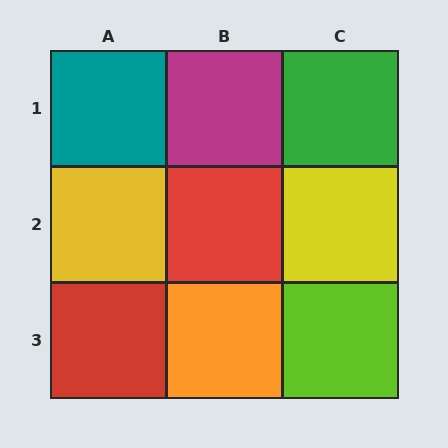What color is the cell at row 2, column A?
Yellow.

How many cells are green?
1 cell is green.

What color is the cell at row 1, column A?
Teal.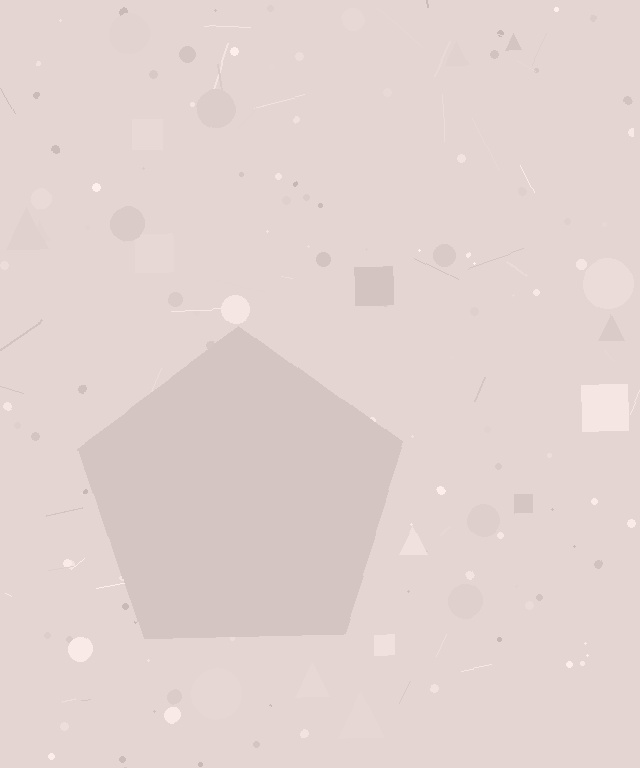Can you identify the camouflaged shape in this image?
The camouflaged shape is a pentagon.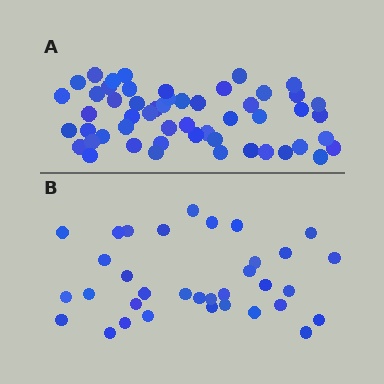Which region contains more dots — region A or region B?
Region A (the top region) has more dots.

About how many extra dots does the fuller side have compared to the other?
Region A has approximately 20 more dots than region B.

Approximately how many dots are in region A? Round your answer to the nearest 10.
About 50 dots. (The exact count is 53, which rounds to 50.)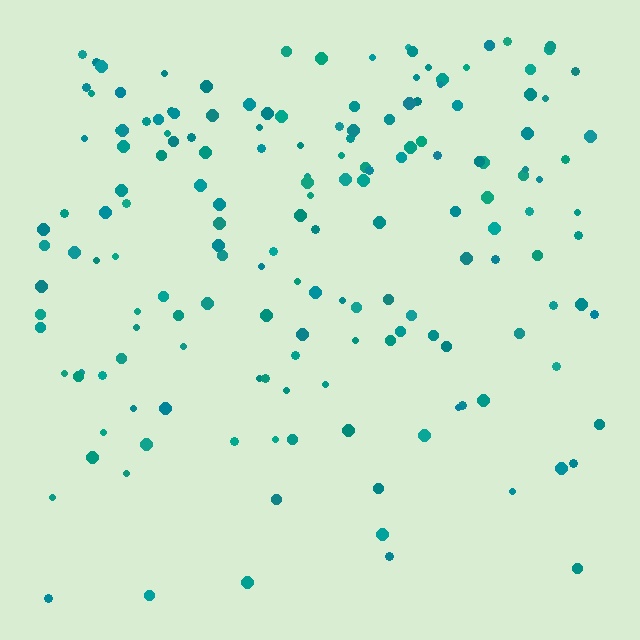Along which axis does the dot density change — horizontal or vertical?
Vertical.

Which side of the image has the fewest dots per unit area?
The bottom.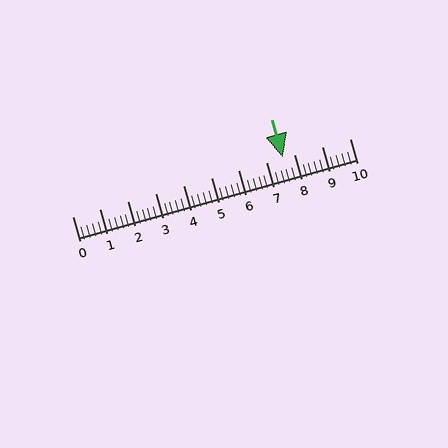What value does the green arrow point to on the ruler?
The green arrow points to approximately 7.6.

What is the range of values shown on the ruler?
The ruler shows values from 0 to 10.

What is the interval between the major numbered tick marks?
The major tick marks are spaced 1 units apart.